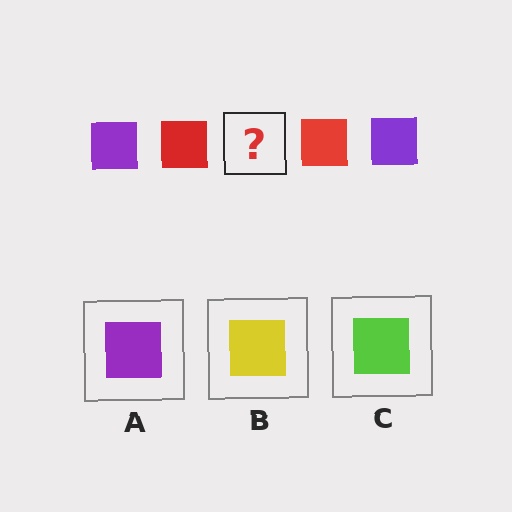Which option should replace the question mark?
Option A.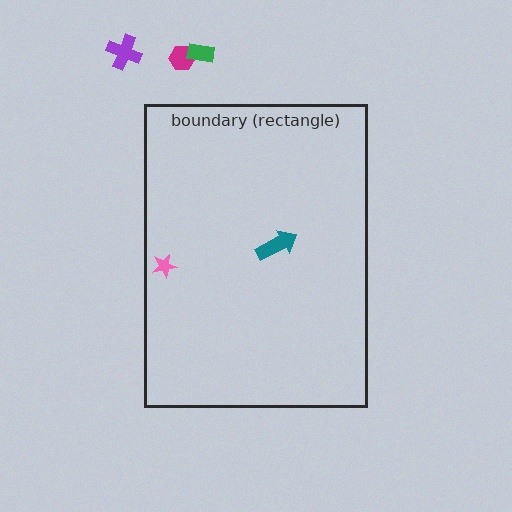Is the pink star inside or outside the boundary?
Inside.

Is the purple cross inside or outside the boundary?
Outside.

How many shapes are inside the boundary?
2 inside, 3 outside.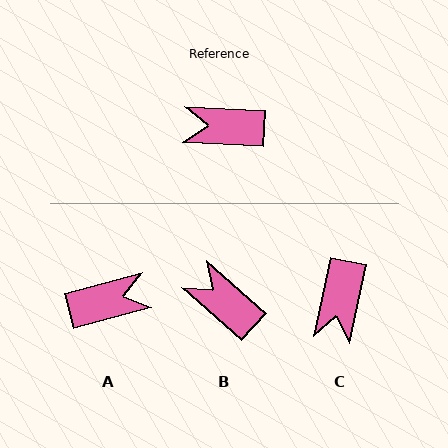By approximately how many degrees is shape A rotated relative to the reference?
Approximately 162 degrees clockwise.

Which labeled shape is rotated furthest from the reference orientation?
A, about 162 degrees away.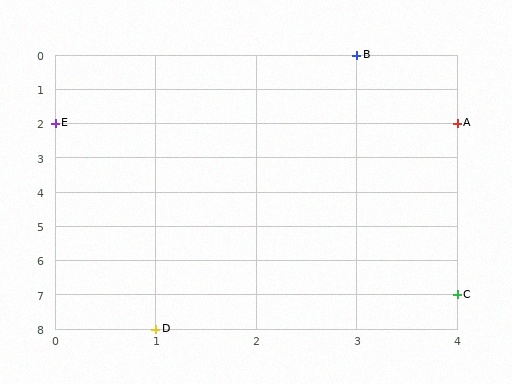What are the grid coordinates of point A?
Point A is at grid coordinates (4, 2).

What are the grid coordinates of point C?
Point C is at grid coordinates (4, 7).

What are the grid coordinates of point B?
Point B is at grid coordinates (3, 0).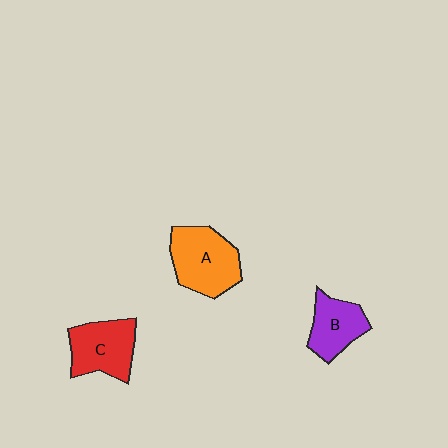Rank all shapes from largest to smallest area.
From largest to smallest: A (orange), C (red), B (purple).